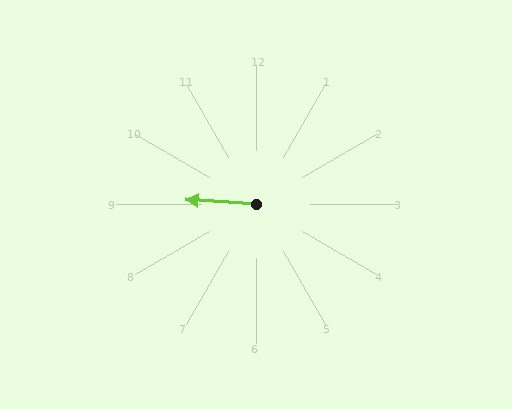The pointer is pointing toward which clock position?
Roughly 9 o'clock.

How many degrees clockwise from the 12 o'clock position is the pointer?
Approximately 274 degrees.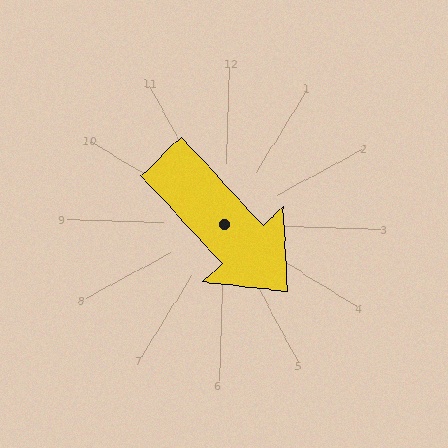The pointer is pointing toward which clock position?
Roughly 5 o'clock.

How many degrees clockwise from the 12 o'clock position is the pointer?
Approximately 135 degrees.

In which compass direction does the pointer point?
Southeast.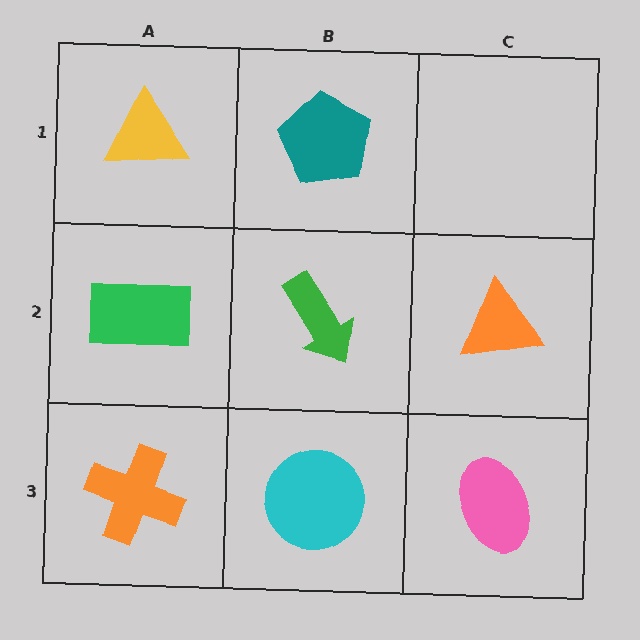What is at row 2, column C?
An orange triangle.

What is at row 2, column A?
A green rectangle.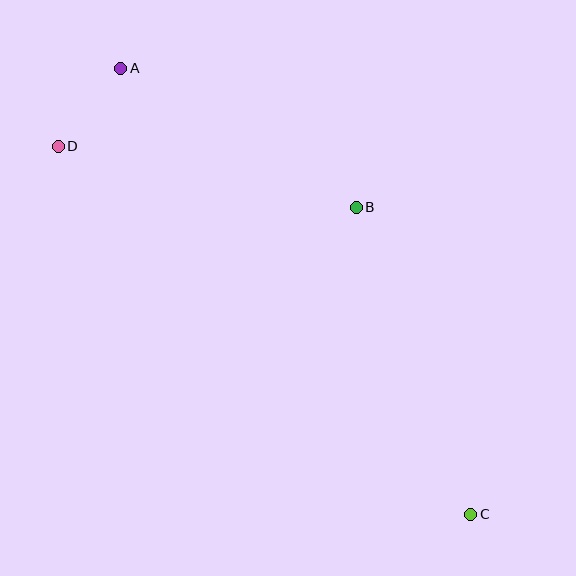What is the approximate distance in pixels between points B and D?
The distance between B and D is approximately 304 pixels.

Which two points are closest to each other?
Points A and D are closest to each other.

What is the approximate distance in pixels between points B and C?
The distance between B and C is approximately 328 pixels.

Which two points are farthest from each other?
Points A and C are farthest from each other.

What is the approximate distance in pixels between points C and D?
The distance between C and D is approximately 553 pixels.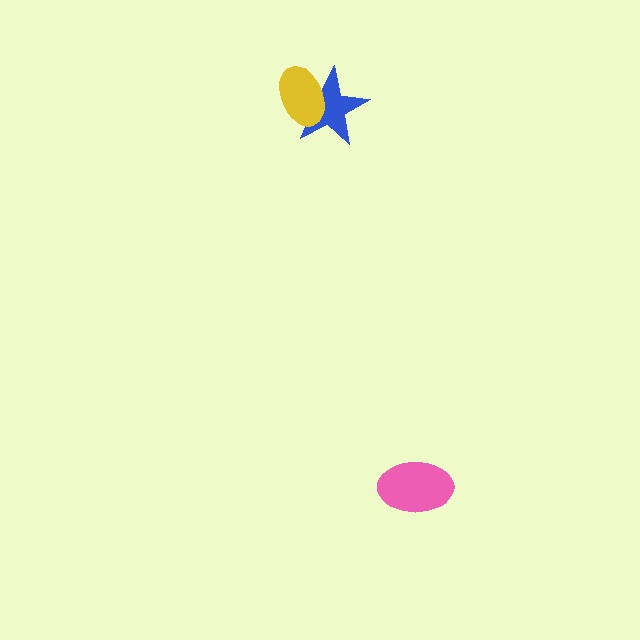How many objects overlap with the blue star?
1 object overlaps with the blue star.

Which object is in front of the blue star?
The yellow ellipse is in front of the blue star.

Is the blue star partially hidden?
Yes, it is partially covered by another shape.